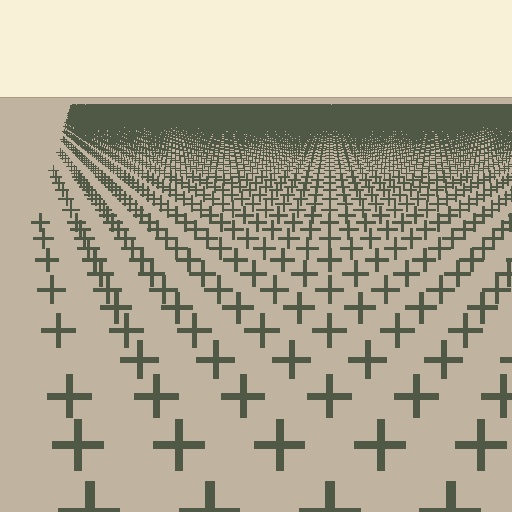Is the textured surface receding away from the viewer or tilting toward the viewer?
The surface is receding away from the viewer. Texture elements get smaller and denser toward the top.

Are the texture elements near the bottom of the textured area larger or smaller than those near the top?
Larger. Near the bottom, elements are closer to the viewer and appear at a bigger on-screen size.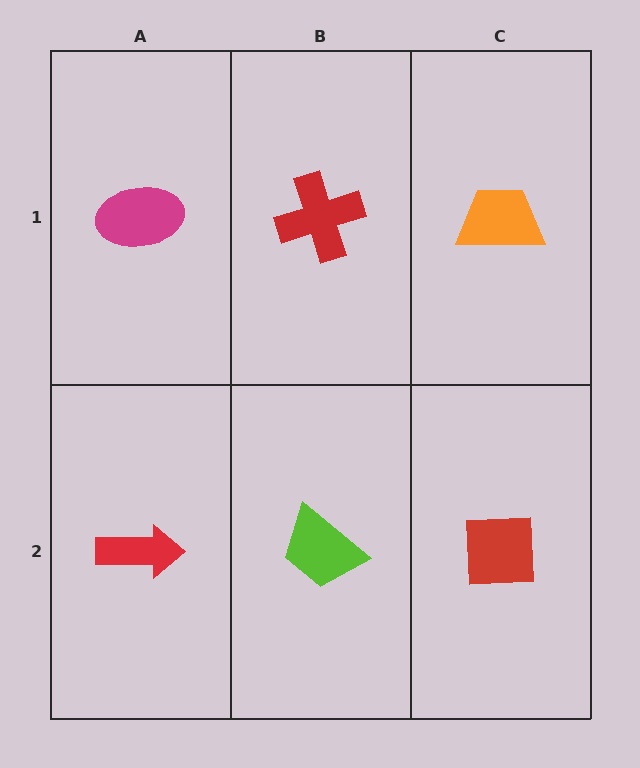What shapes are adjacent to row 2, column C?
An orange trapezoid (row 1, column C), a lime trapezoid (row 2, column B).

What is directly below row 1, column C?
A red square.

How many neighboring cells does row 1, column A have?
2.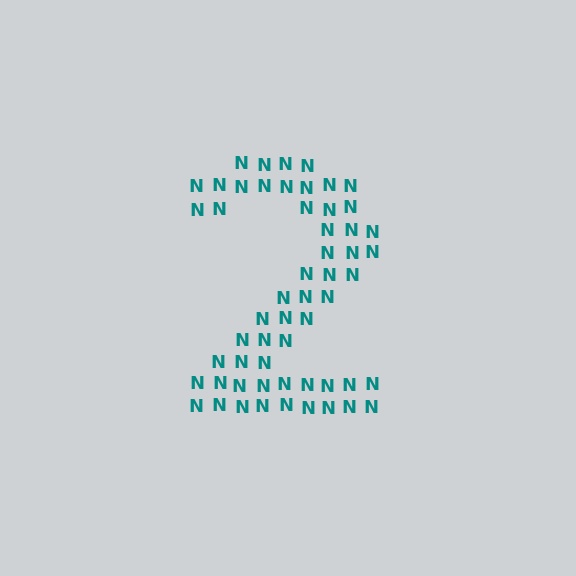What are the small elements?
The small elements are letter N's.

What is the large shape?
The large shape is the digit 2.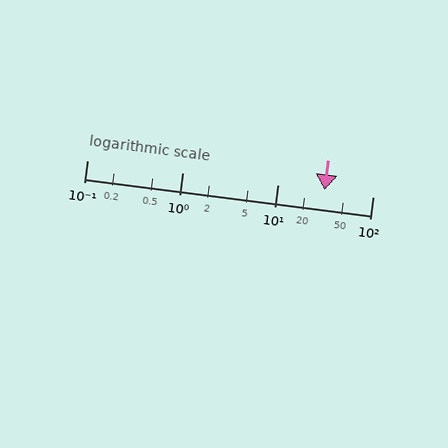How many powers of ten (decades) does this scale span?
The scale spans 3 decades, from 0.1 to 100.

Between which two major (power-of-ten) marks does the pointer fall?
The pointer is between 10 and 100.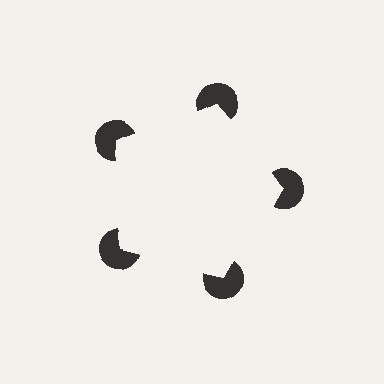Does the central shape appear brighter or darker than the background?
It typically appears slightly brighter than the background, even though no actual brightness change is drawn.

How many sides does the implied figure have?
5 sides.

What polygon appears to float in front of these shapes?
An illusory pentagon — its edges are inferred from the aligned wedge cuts in the pac-man discs, not physically drawn.